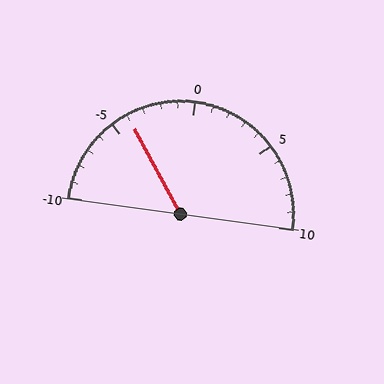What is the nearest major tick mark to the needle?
The nearest major tick mark is -5.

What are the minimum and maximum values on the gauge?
The gauge ranges from -10 to 10.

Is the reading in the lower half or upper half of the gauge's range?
The reading is in the lower half of the range (-10 to 10).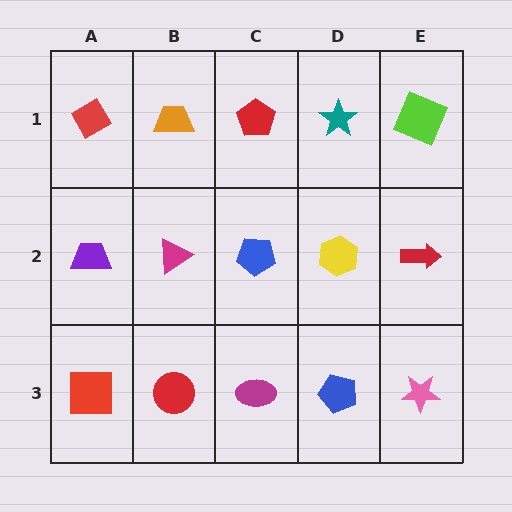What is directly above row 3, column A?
A purple trapezoid.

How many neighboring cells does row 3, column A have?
2.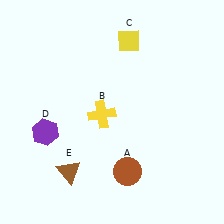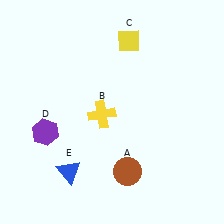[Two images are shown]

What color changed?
The triangle (E) changed from brown in Image 1 to blue in Image 2.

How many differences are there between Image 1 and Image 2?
There is 1 difference between the two images.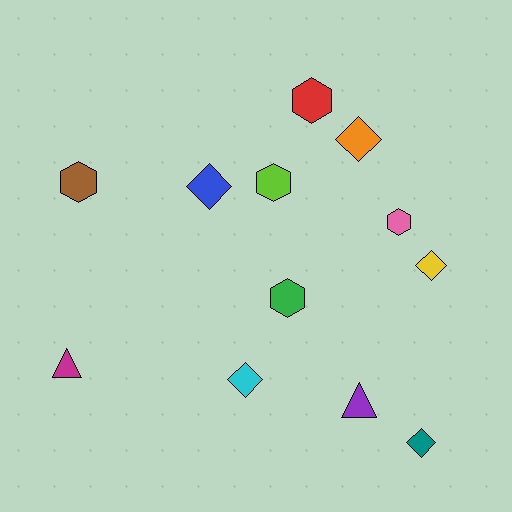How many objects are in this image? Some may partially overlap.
There are 12 objects.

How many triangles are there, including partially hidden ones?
There are 2 triangles.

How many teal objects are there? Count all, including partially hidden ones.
There is 1 teal object.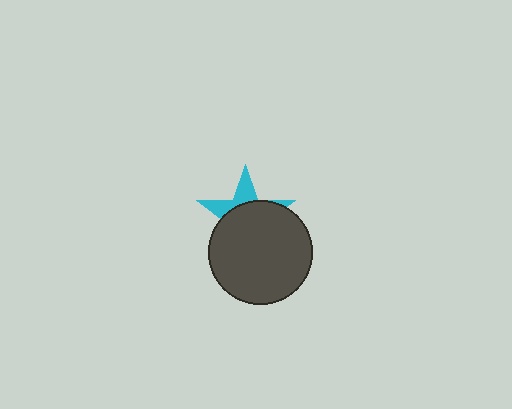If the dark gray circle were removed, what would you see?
You would see the complete cyan star.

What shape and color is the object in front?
The object in front is a dark gray circle.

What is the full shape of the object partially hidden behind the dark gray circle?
The partially hidden object is a cyan star.